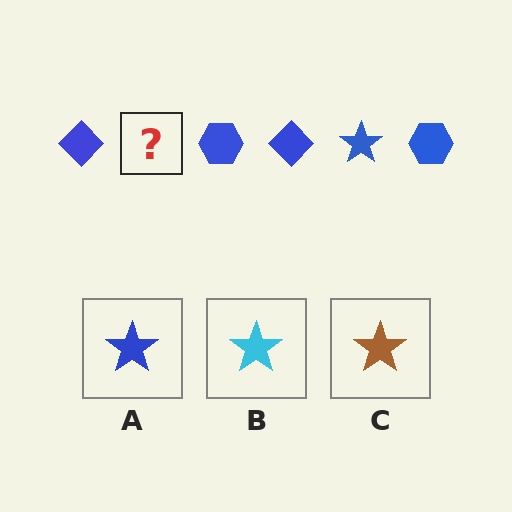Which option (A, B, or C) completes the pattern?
A.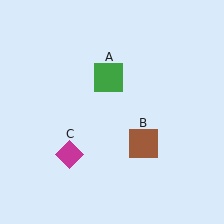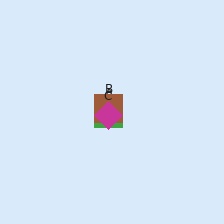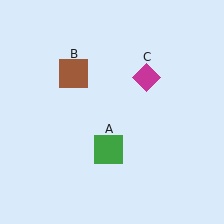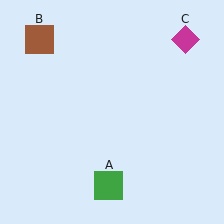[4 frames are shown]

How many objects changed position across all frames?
3 objects changed position: green square (object A), brown square (object B), magenta diamond (object C).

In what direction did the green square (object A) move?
The green square (object A) moved down.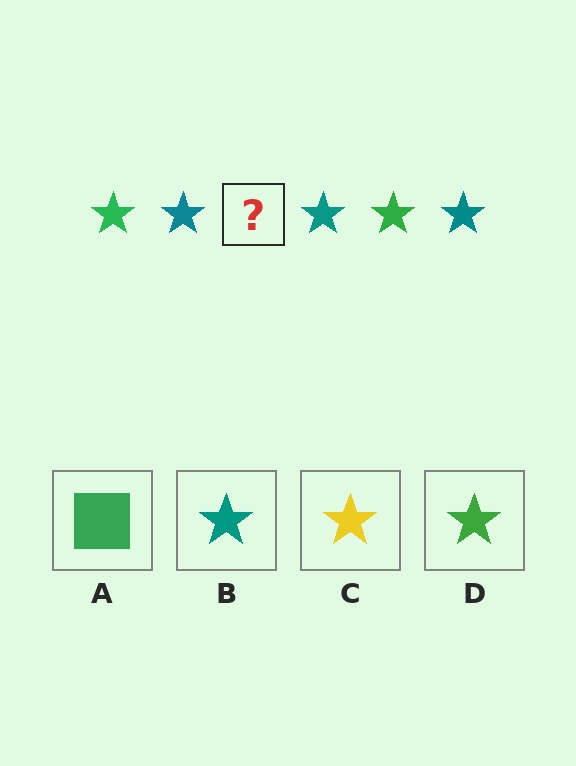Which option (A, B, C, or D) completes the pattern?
D.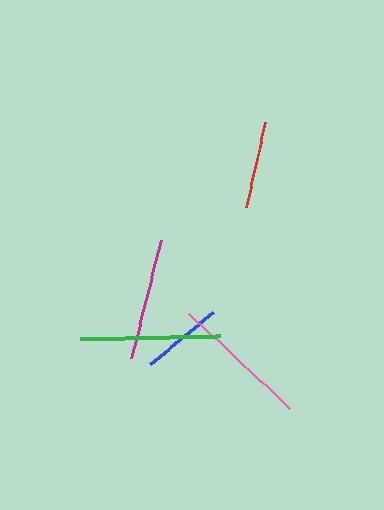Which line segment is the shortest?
The blue line is the shortest at approximately 81 pixels.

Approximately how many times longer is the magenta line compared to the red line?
The magenta line is approximately 1.4 times the length of the red line.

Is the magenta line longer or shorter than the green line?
The green line is longer than the magenta line.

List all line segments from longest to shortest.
From longest to shortest: green, pink, magenta, red, blue.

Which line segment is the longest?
The green line is the longest at approximately 139 pixels.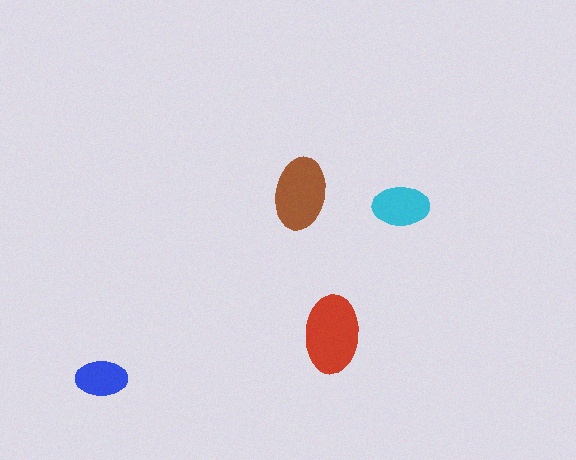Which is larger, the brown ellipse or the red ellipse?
The red one.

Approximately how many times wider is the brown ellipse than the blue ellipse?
About 1.5 times wider.